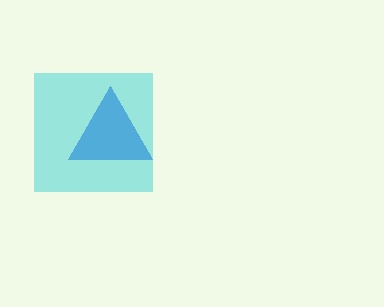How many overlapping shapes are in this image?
There are 2 overlapping shapes in the image.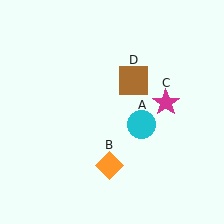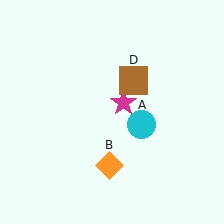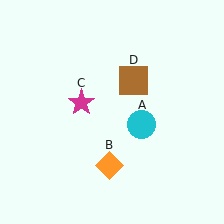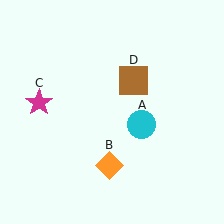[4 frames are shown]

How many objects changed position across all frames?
1 object changed position: magenta star (object C).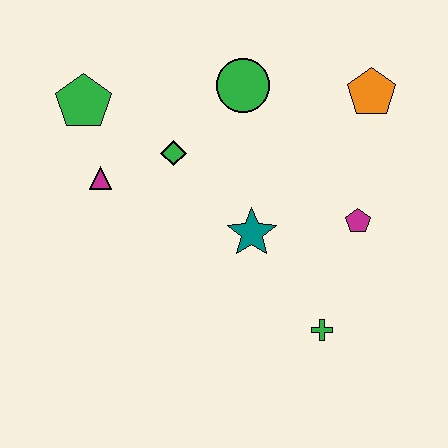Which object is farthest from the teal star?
The green pentagon is farthest from the teal star.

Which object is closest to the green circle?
The green diamond is closest to the green circle.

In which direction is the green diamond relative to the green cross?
The green diamond is above the green cross.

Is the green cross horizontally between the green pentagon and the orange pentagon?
Yes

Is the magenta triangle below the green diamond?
Yes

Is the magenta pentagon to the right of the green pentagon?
Yes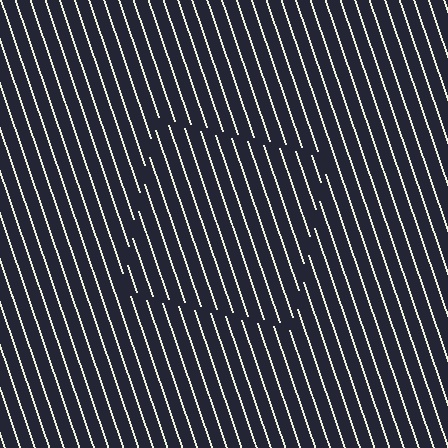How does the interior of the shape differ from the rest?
The interior of the shape contains the same grating, shifted by half a period — the contour is defined by the phase discontinuity where line-ends from the inner and outer gratings abut.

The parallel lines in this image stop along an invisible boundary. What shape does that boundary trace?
An illusory square. The interior of the shape contains the same grating, shifted by half a period — the contour is defined by the phase discontinuity where line-ends from the inner and outer gratings abut.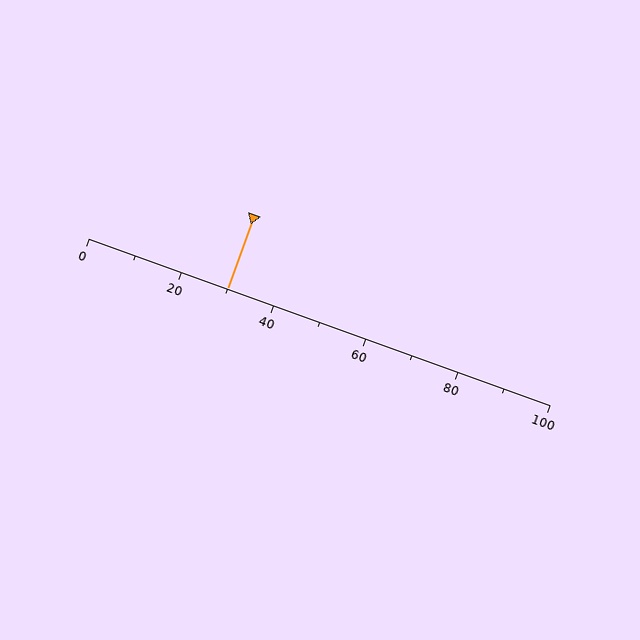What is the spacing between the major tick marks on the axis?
The major ticks are spaced 20 apart.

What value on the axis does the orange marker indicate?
The marker indicates approximately 30.